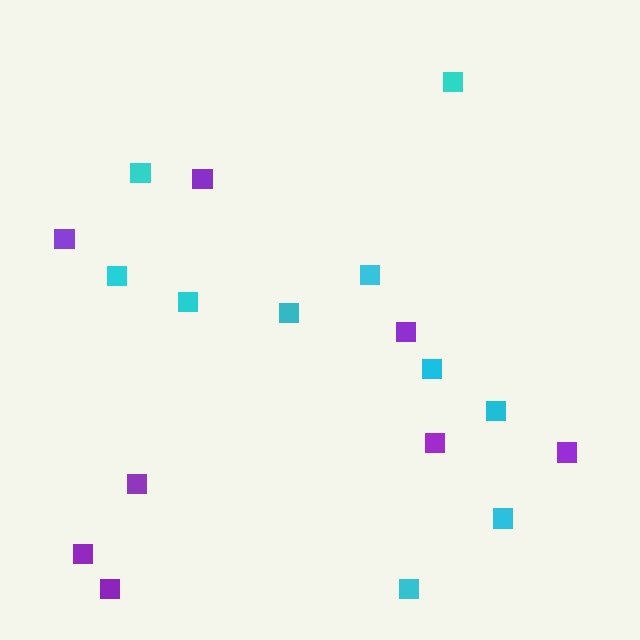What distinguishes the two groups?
There are 2 groups: one group of purple squares (8) and one group of cyan squares (10).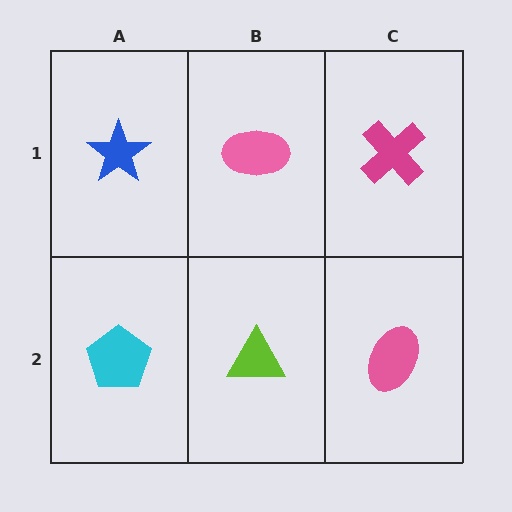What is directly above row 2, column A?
A blue star.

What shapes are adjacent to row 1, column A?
A cyan pentagon (row 2, column A), a pink ellipse (row 1, column B).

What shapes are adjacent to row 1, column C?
A pink ellipse (row 2, column C), a pink ellipse (row 1, column B).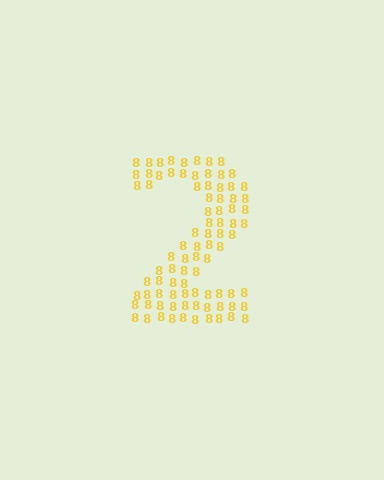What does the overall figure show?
The overall figure shows the digit 2.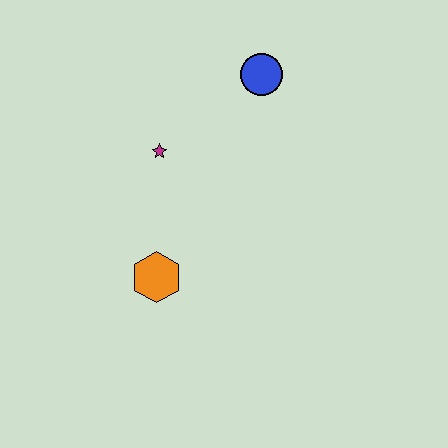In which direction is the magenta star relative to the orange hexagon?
The magenta star is above the orange hexagon.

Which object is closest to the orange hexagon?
The magenta star is closest to the orange hexagon.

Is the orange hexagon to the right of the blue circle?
No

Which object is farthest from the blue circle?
The orange hexagon is farthest from the blue circle.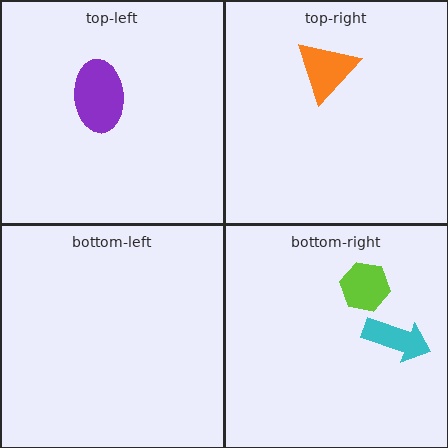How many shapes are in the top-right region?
1.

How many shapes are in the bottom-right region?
2.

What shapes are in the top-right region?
The orange triangle.